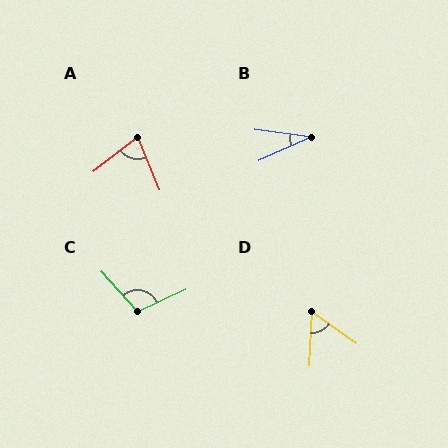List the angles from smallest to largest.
B (31°), D (57°), A (75°), C (107°).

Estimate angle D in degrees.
Approximately 57 degrees.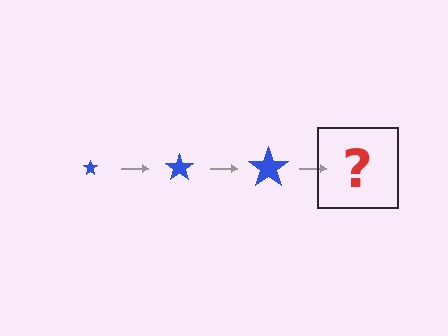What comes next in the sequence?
The next element should be a blue star, larger than the previous one.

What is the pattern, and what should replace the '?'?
The pattern is that the star gets progressively larger each step. The '?' should be a blue star, larger than the previous one.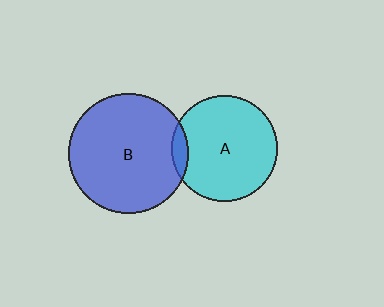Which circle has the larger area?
Circle B (blue).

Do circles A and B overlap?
Yes.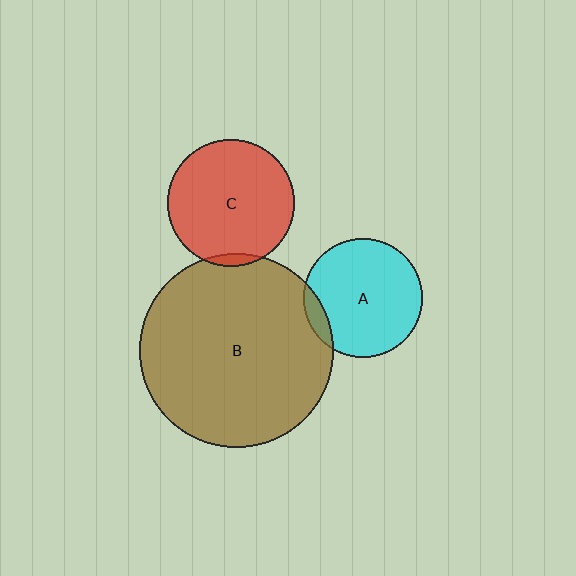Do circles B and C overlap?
Yes.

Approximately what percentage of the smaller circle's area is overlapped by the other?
Approximately 5%.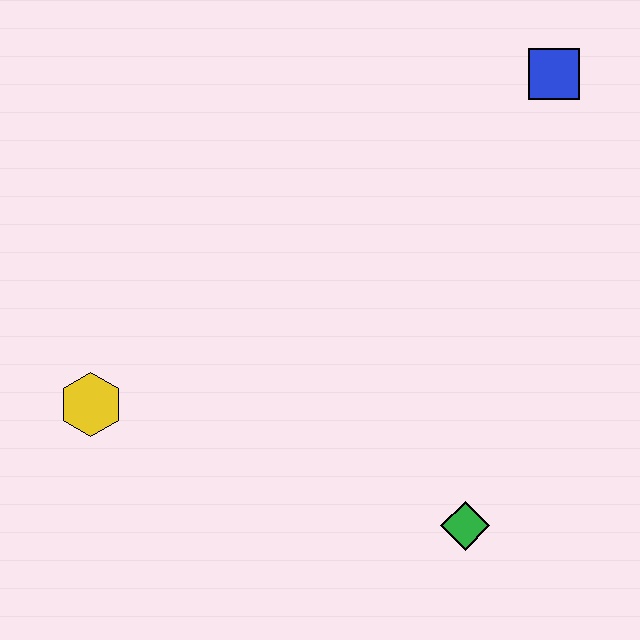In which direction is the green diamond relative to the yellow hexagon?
The green diamond is to the right of the yellow hexagon.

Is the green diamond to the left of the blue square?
Yes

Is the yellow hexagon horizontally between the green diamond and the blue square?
No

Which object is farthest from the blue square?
The yellow hexagon is farthest from the blue square.